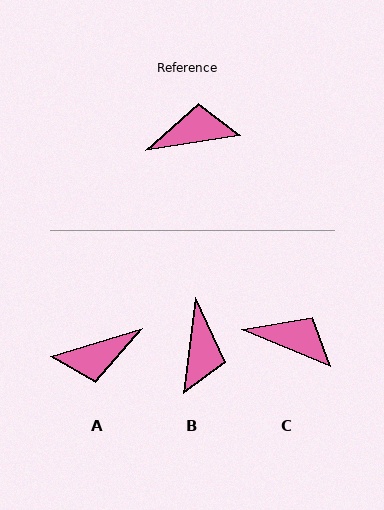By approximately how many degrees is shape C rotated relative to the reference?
Approximately 32 degrees clockwise.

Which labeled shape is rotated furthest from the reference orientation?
A, about 173 degrees away.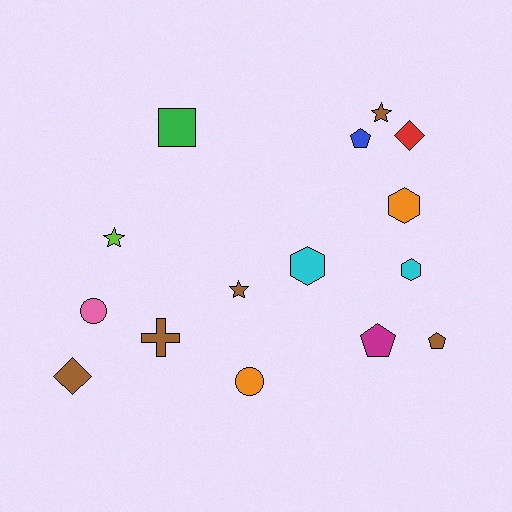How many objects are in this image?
There are 15 objects.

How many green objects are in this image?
There is 1 green object.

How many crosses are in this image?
There is 1 cross.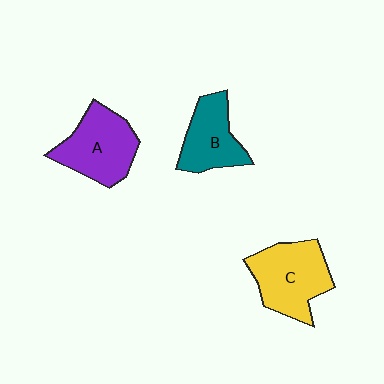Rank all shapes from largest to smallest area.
From largest to smallest: C (yellow), A (purple), B (teal).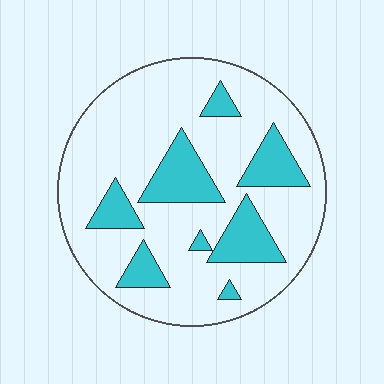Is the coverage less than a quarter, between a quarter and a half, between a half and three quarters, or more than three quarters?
Less than a quarter.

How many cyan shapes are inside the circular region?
8.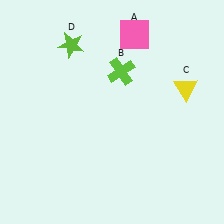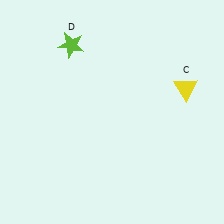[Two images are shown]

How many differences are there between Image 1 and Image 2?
There are 2 differences between the two images.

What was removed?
The pink square (A), the lime cross (B) were removed in Image 2.